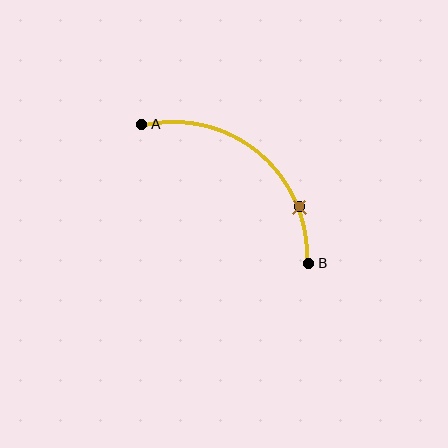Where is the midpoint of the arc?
The arc midpoint is the point on the curve farthest from the straight line joining A and B. It sits above and to the right of that line.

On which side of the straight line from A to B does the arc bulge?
The arc bulges above and to the right of the straight line connecting A and B.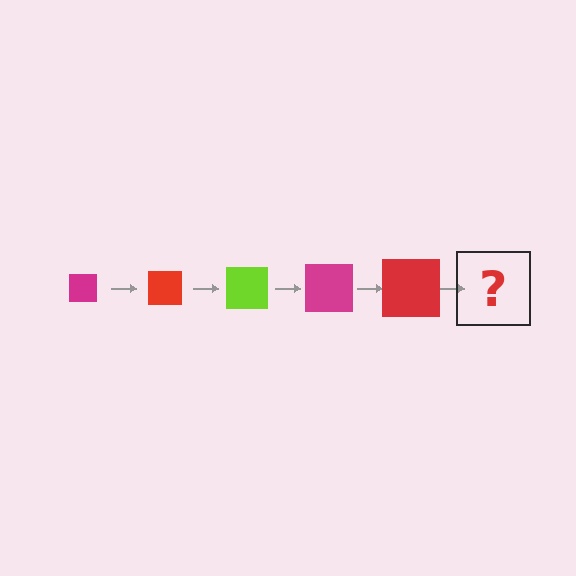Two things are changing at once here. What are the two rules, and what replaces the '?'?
The two rules are that the square grows larger each step and the color cycles through magenta, red, and lime. The '?' should be a lime square, larger than the previous one.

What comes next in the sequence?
The next element should be a lime square, larger than the previous one.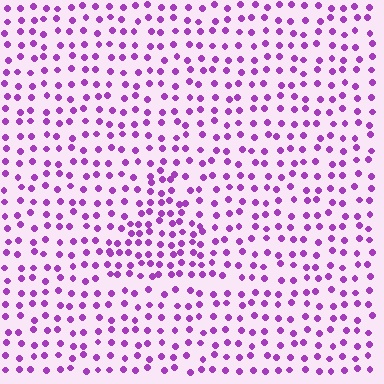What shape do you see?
I see a triangle.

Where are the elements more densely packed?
The elements are more densely packed inside the triangle boundary.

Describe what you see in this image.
The image contains small purple elements arranged at two different densities. A triangle-shaped region is visible where the elements are more densely packed than the surrounding area.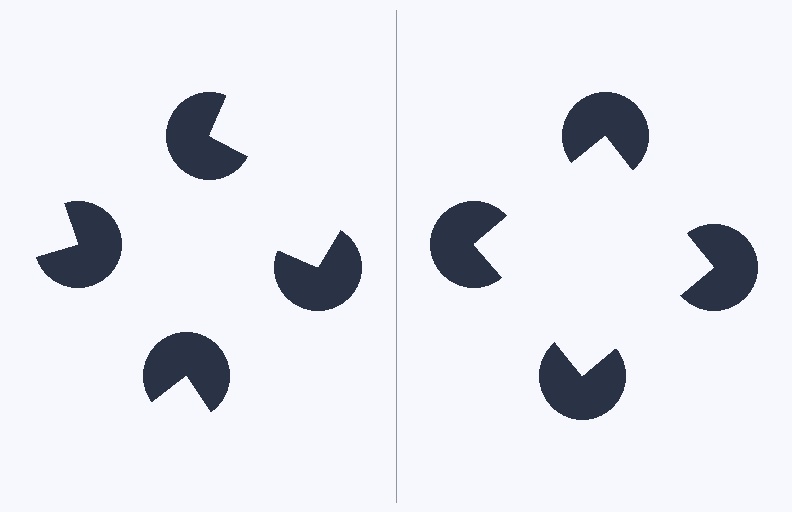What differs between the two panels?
The pac-man discs are positioned identically on both sides; only the wedge orientations differ. On the right they align to a square; on the left they are misaligned.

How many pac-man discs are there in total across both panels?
8 — 4 on each side.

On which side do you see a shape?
An illusory square appears on the right side. On the left side the wedge cuts are rotated, so no coherent shape forms.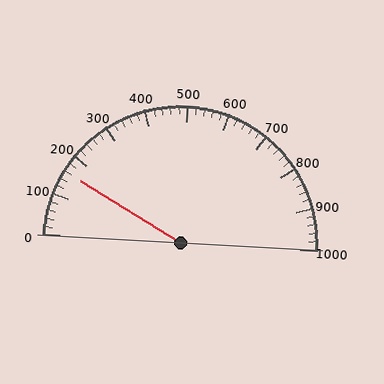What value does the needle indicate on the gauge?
The needle indicates approximately 160.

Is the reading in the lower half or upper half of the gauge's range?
The reading is in the lower half of the range (0 to 1000).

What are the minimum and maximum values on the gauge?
The gauge ranges from 0 to 1000.